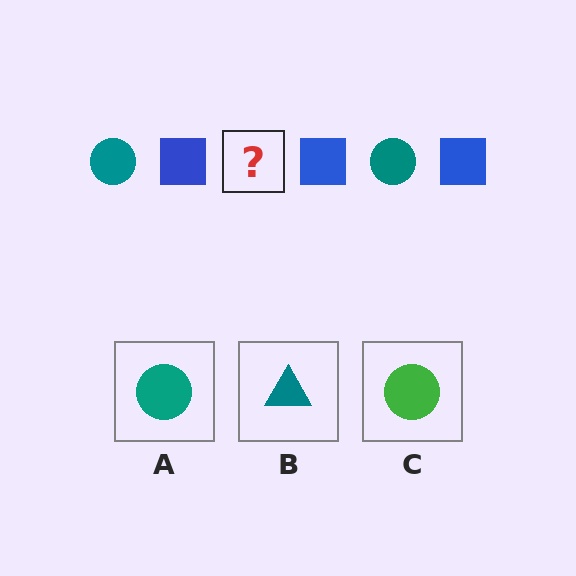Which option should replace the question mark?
Option A.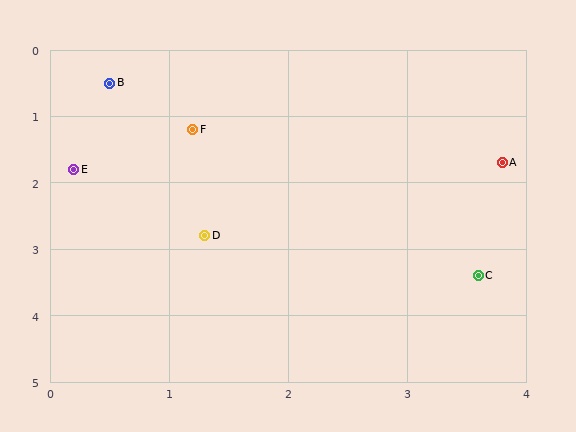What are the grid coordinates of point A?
Point A is at approximately (3.8, 1.7).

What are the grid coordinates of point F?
Point F is at approximately (1.2, 1.2).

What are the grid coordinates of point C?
Point C is at approximately (3.6, 3.4).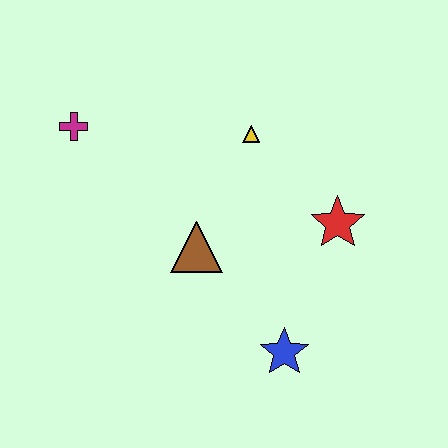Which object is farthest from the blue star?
The magenta cross is farthest from the blue star.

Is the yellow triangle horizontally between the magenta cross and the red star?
Yes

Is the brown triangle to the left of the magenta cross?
No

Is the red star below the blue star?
No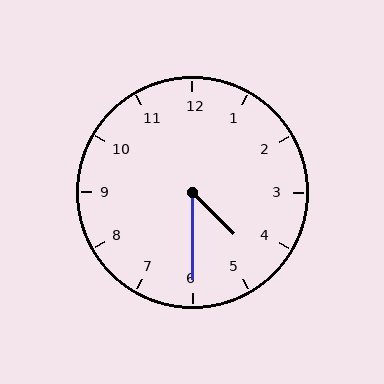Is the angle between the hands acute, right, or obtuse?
It is acute.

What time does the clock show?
4:30.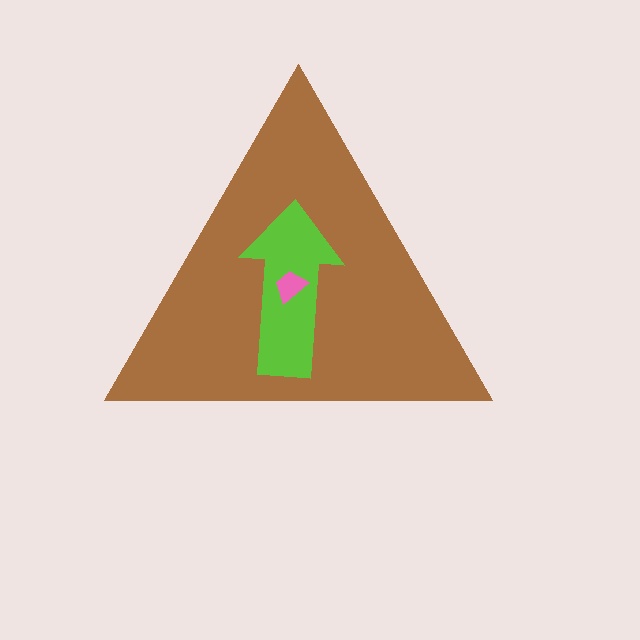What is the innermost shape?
The pink trapezoid.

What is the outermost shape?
The brown triangle.